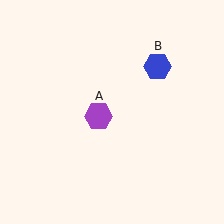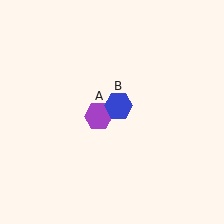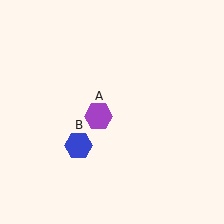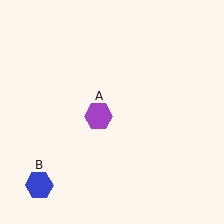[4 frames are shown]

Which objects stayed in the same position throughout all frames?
Purple hexagon (object A) remained stationary.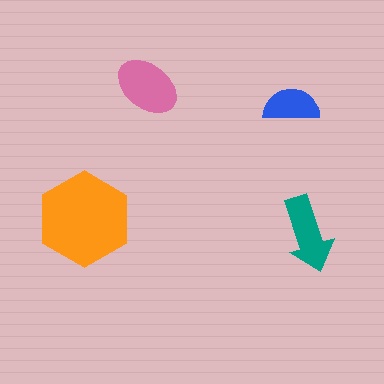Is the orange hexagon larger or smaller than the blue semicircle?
Larger.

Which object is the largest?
The orange hexagon.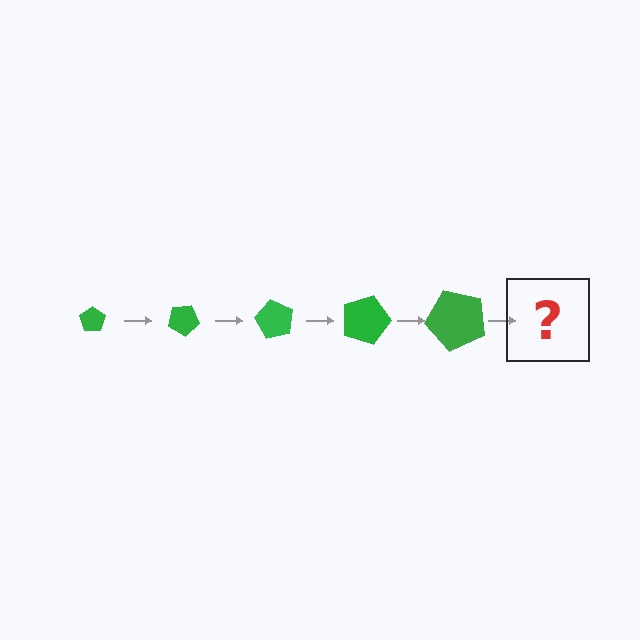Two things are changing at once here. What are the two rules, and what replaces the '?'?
The two rules are that the pentagon grows larger each step and it rotates 30 degrees each step. The '?' should be a pentagon, larger than the previous one and rotated 150 degrees from the start.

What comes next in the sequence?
The next element should be a pentagon, larger than the previous one and rotated 150 degrees from the start.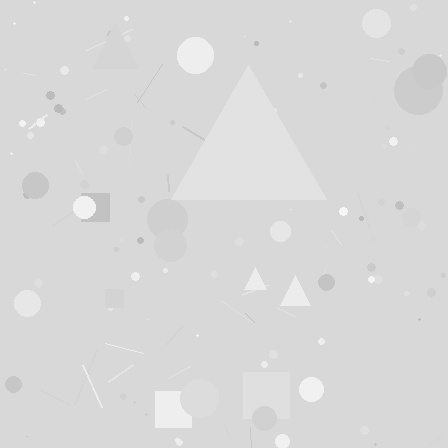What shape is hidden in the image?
A triangle is hidden in the image.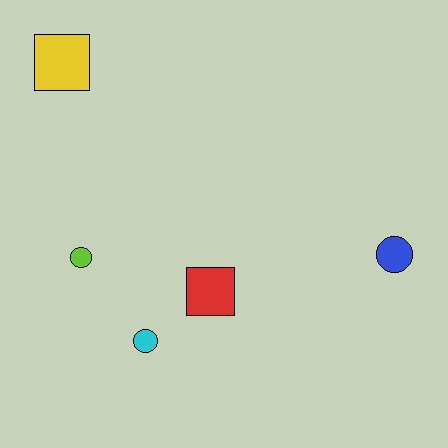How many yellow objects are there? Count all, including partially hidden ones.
There is 1 yellow object.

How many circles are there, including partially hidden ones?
There are 3 circles.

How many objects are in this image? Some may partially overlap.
There are 5 objects.